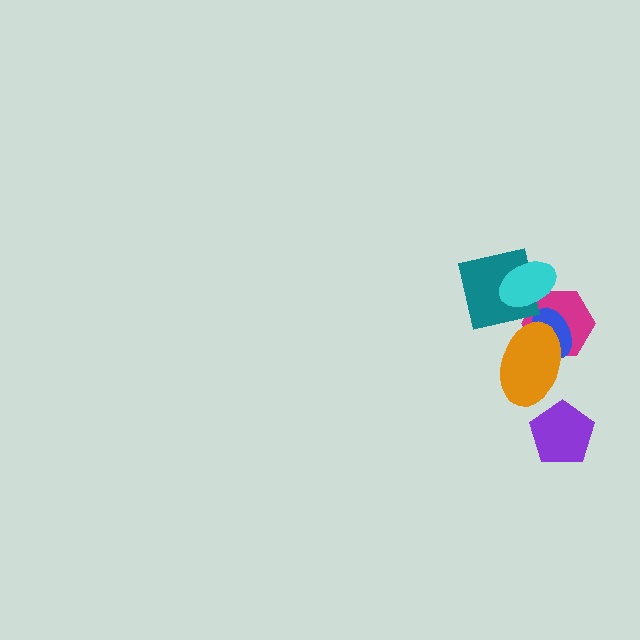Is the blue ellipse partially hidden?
Yes, it is partially covered by another shape.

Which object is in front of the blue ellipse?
The orange ellipse is in front of the blue ellipse.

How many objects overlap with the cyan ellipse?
2 objects overlap with the cyan ellipse.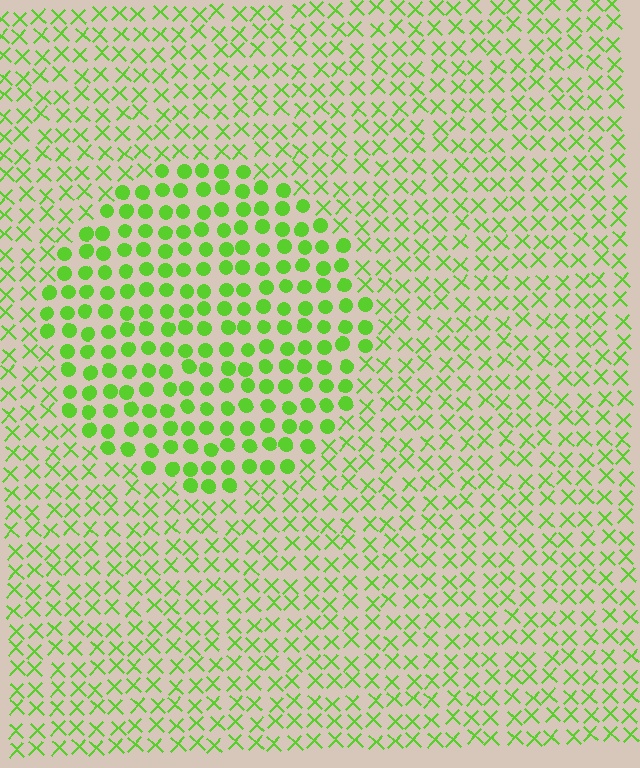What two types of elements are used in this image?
The image uses circles inside the circle region and X marks outside it.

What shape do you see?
I see a circle.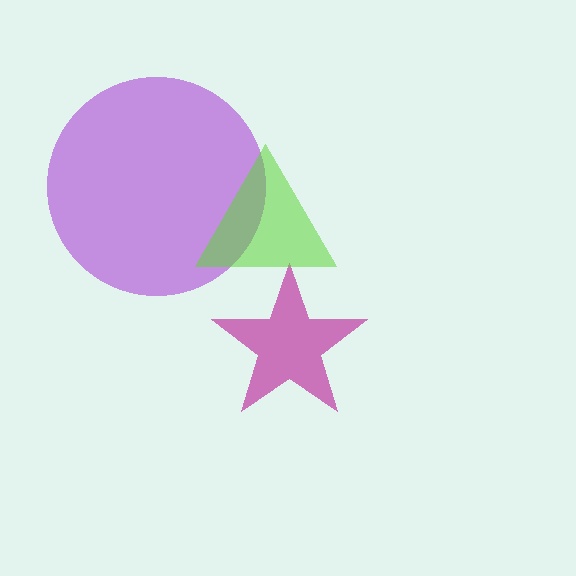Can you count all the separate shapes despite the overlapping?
Yes, there are 3 separate shapes.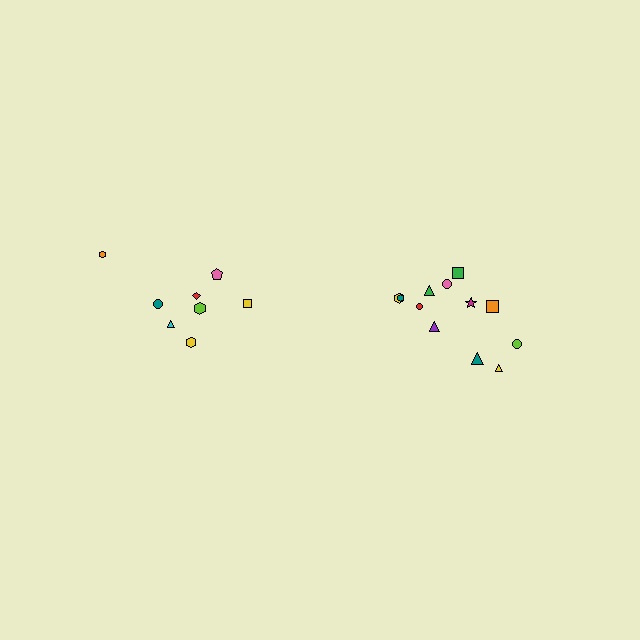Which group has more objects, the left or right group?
The right group.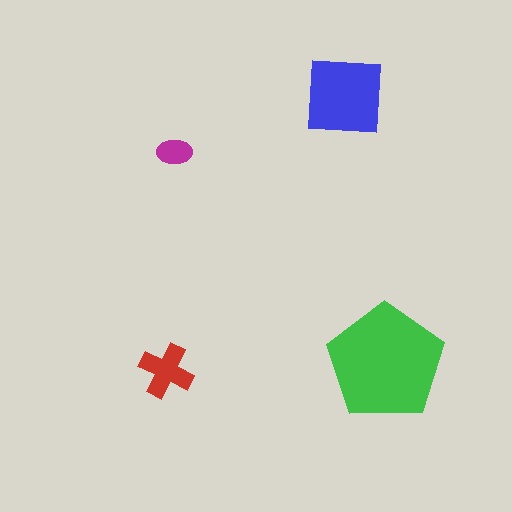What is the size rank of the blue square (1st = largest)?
2nd.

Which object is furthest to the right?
The green pentagon is rightmost.